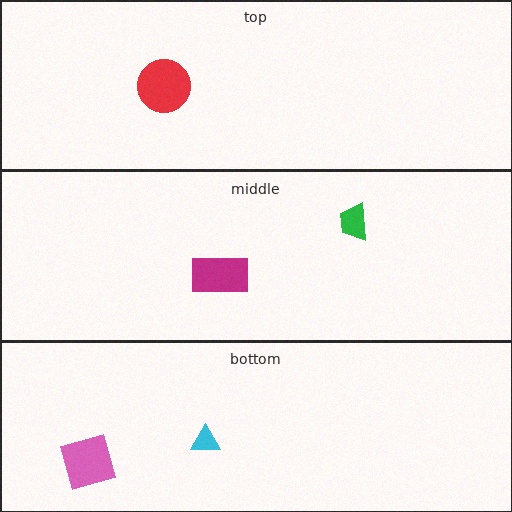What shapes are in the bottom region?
The cyan triangle, the pink square.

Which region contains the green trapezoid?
The middle region.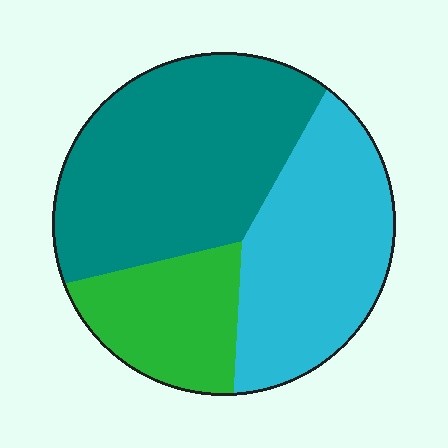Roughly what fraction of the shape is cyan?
Cyan takes up between a third and a half of the shape.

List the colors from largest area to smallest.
From largest to smallest: teal, cyan, green.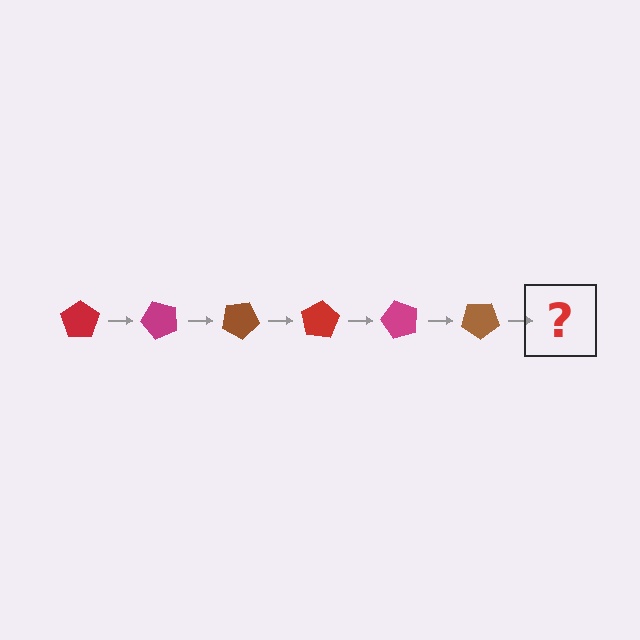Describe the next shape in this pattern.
It should be a red pentagon, rotated 300 degrees from the start.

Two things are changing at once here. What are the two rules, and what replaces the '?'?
The two rules are that it rotates 50 degrees each step and the color cycles through red, magenta, and brown. The '?' should be a red pentagon, rotated 300 degrees from the start.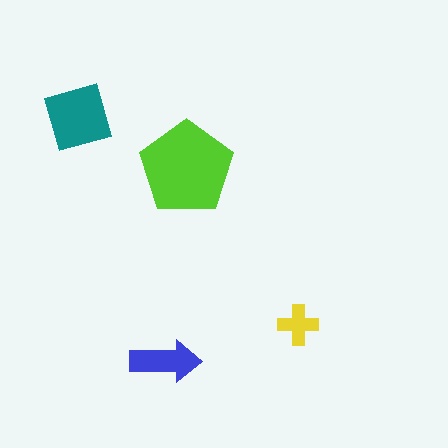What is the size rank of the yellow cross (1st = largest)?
4th.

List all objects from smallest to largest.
The yellow cross, the blue arrow, the teal diamond, the lime pentagon.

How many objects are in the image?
There are 4 objects in the image.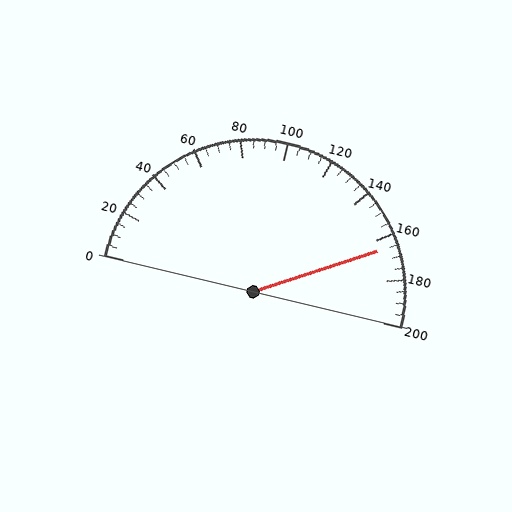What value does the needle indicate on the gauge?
The needle indicates approximately 165.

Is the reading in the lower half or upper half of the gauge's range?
The reading is in the upper half of the range (0 to 200).